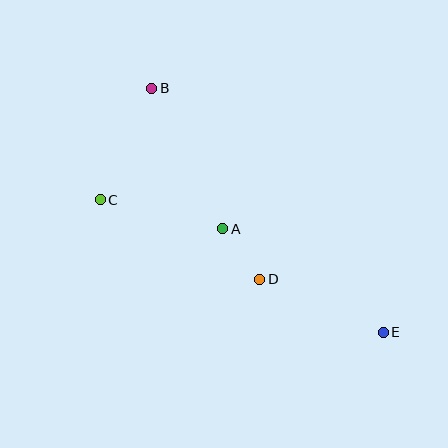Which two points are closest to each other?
Points A and D are closest to each other.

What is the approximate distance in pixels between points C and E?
The distance between C and E is approximately 313 pixels.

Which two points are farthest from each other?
Points B and E are farthest from each other.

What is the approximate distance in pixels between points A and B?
The distance between A and B is approximately 158 pixels.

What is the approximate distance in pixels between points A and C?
The distance between A and C is approximately 126 pixels.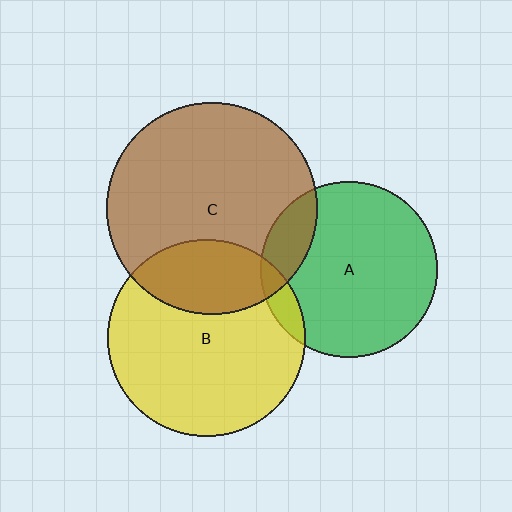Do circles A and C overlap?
Yes.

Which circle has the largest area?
Circle C (brown).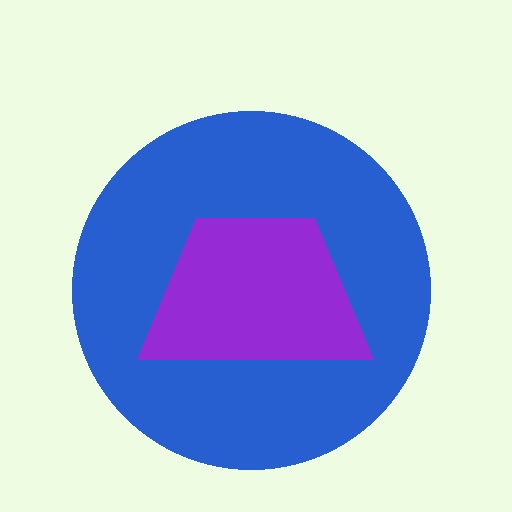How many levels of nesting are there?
2.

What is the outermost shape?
The blue circle.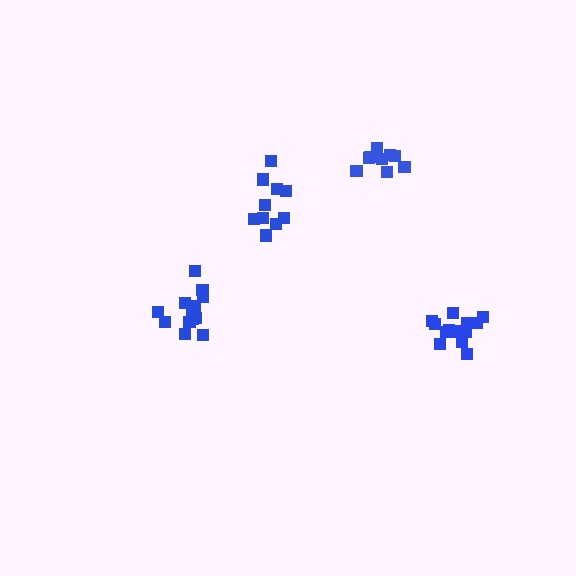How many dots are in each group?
Group 1: 13 dots, Group 2: 10 dots, Group 3: 9 dots, Group 4: 13 dots (45 total).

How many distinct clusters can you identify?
There are 4 distinct clusters.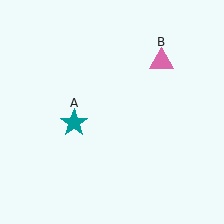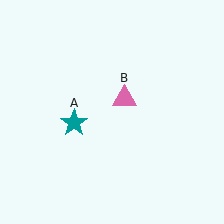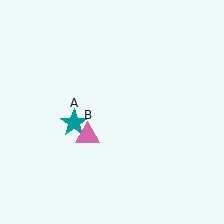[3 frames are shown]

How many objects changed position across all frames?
1 object changed position: pink triangle (object B).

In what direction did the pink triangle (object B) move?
The pink triangle (object B) moved down and to the left.